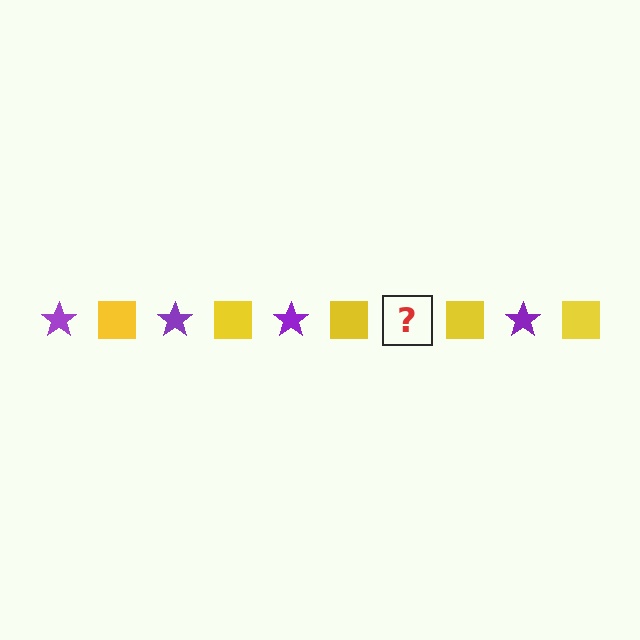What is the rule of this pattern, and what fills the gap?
The rule is that the pattern alternates between purple star and yellow square. The gap should be filled with a purple star.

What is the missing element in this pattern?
The missing element is a purple star.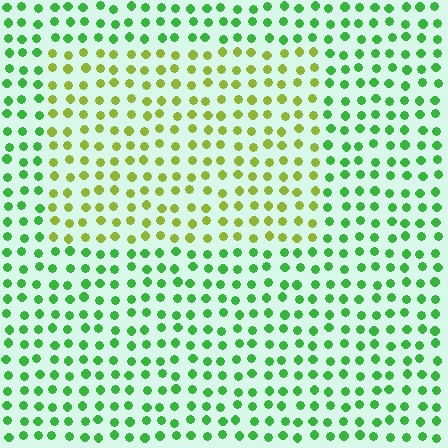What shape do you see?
I see a rectangle.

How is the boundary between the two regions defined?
The boundary is defined purely by a slight shift in hue (about 46 degrees). Spacing, size, and orientation are identical on both sides.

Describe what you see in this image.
The image is filled with small green elements in a uniform arrangement. A rectangle-shaped region is visible where the elements are tinted to a slightly different hue, forming a subtle color boundary.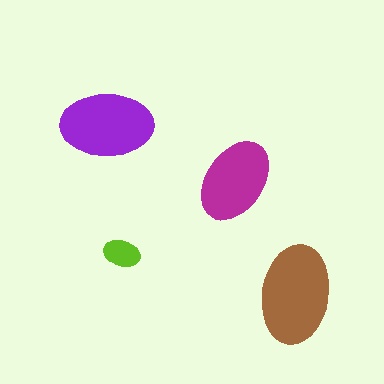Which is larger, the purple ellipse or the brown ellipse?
The brown one.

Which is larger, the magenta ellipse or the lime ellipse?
The magenta one.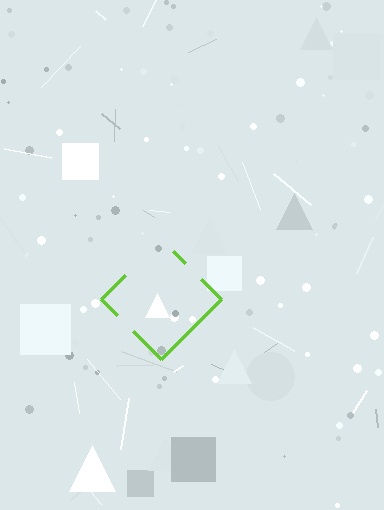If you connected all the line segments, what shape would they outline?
They would outline a diamond.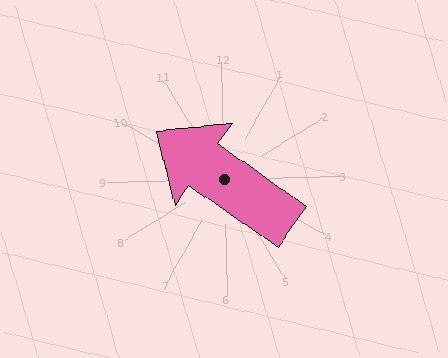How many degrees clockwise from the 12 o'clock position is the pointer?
Approximately 307 degrees.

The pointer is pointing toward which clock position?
Roughly 10 o'clock.